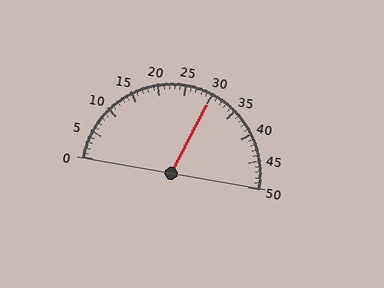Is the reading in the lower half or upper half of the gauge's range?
The reading is in the upper half of the range (0 to 50).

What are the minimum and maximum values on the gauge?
The gauge ranges from 0 to 50.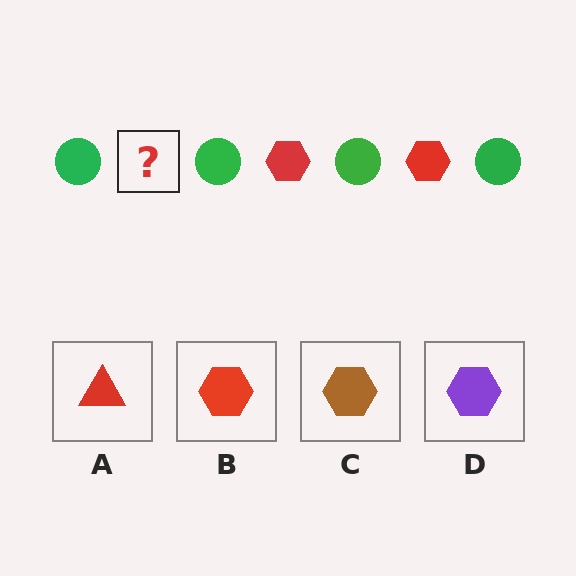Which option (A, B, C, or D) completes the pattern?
B.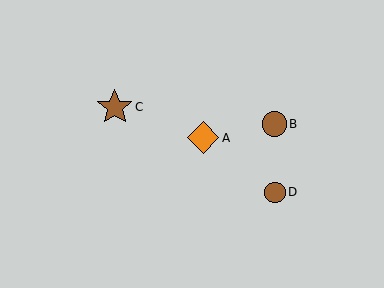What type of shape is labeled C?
Shape C is a brown star.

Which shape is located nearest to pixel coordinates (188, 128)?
The orange diamond (labeled A) at (203, 138) is nearest to that location.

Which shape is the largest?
The brown star (labeled C) is the largest.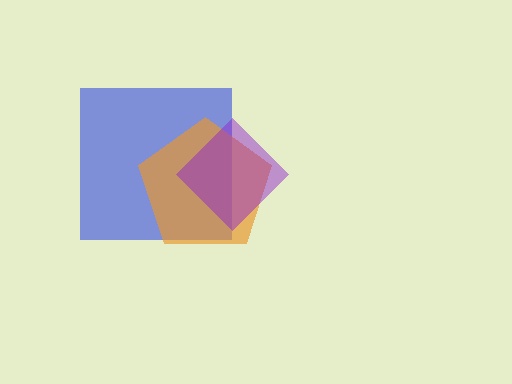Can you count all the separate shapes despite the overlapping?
Yes, there are 3 separate shapes.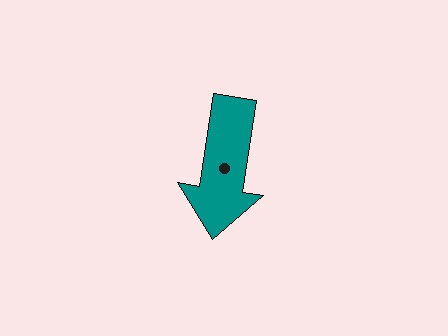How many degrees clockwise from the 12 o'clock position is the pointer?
Approximately 189 degrees.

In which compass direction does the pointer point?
South.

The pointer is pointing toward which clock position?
Roughly 6 o'clock.